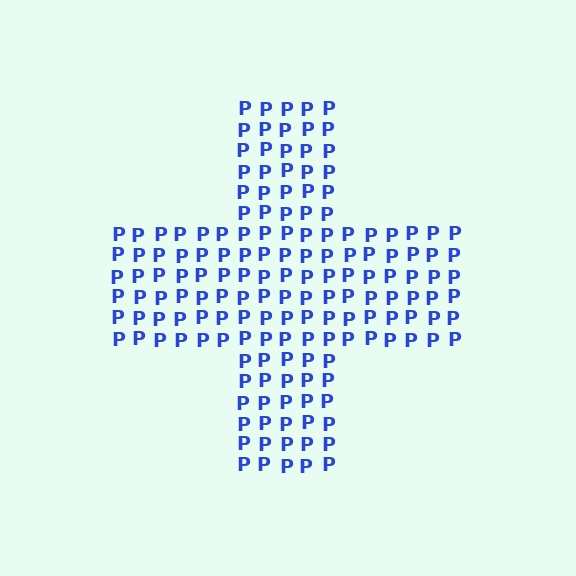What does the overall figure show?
The overall figure shows a cross.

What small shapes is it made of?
It is made of small letter P's.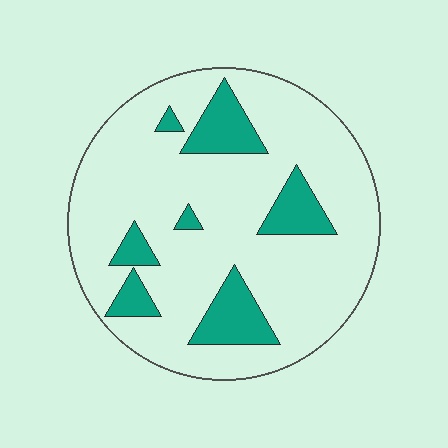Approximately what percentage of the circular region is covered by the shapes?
Approximately 20%.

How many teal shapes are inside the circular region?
7.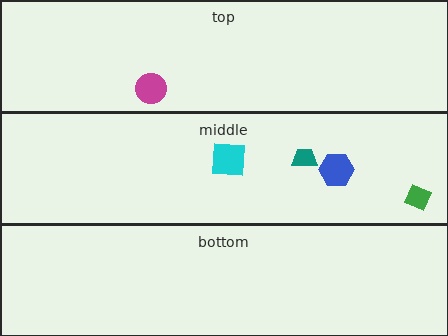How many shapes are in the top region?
1.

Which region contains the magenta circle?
The top region.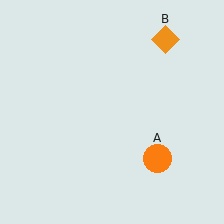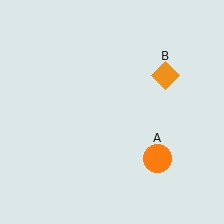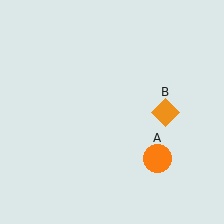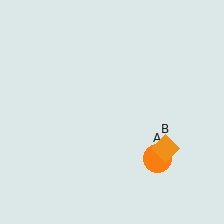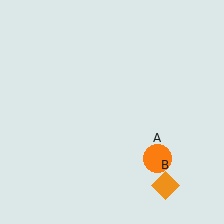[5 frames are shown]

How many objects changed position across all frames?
1 object changed position: orange diamond (object B).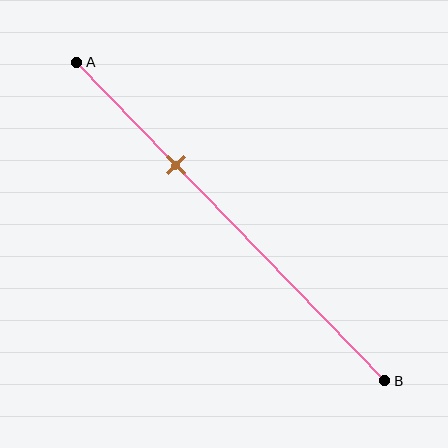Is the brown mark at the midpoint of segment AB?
No, the mark is at about 30% from A, not at the 50% midpoint.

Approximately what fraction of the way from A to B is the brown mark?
The brown mark is approximately 30% of the way from A to B.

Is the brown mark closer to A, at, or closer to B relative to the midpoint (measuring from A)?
The brown mark is closer to point A than the midpoint of segment AB.